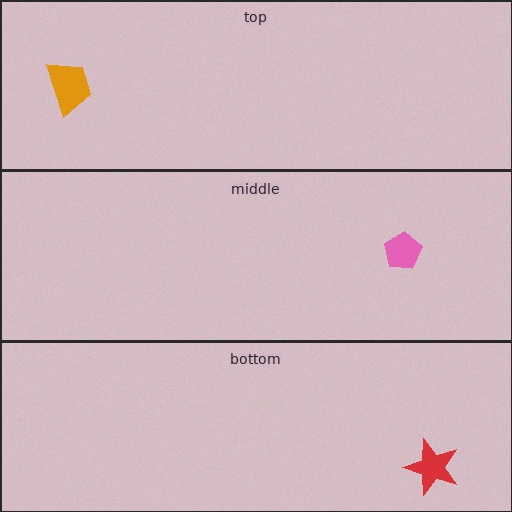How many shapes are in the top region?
1.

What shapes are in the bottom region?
The red star.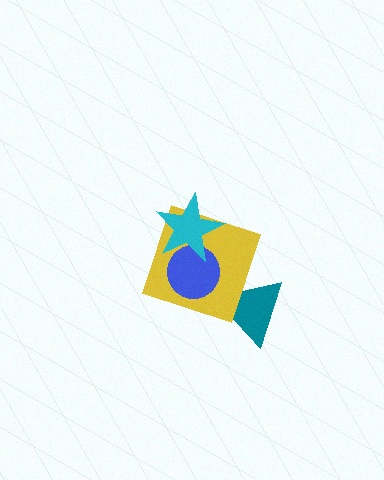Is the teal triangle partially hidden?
Yes, it is partially covered by another shape.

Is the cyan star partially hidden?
No, no other shape covers it.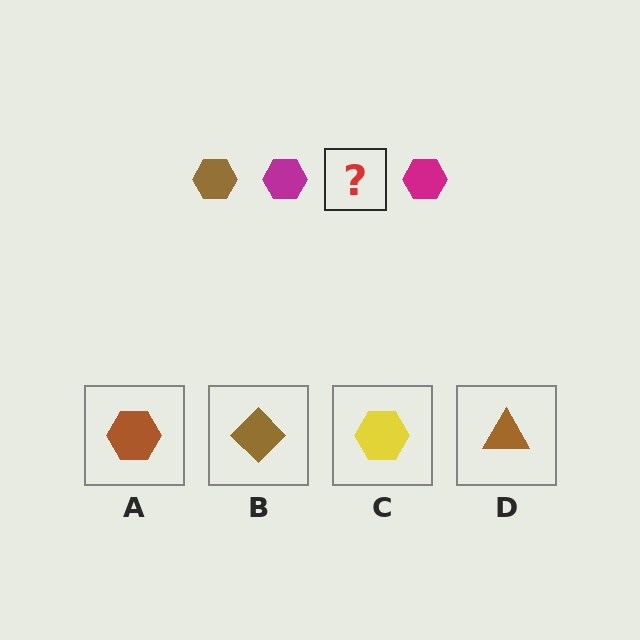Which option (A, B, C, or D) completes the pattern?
A.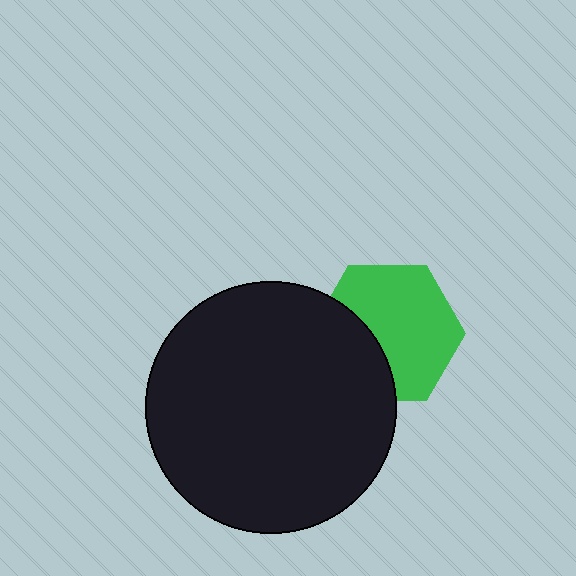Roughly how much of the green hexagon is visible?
Most of it is visible (roughly 66%).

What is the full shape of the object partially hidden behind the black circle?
The partially hidden object is a green hexagon.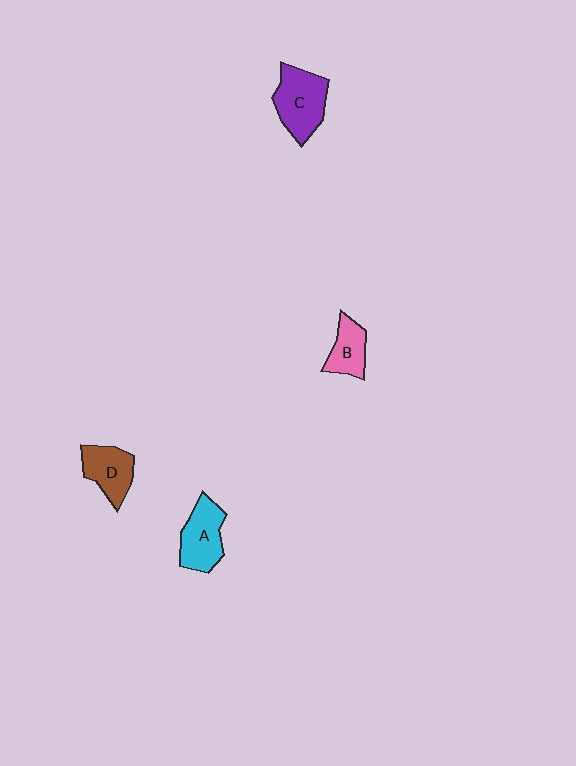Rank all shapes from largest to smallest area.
From largest to smallest: C (purple), A (cyan), D (brown), B (pink).